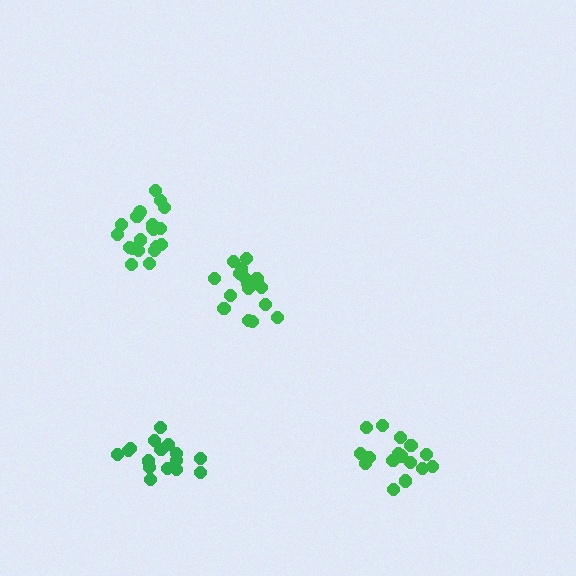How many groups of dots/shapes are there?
There are 4 groups.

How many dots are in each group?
Group 1: 16 dots, Group 2: 16 dots, Group 3: 20 dots, Group 4: 16 dots (68 total).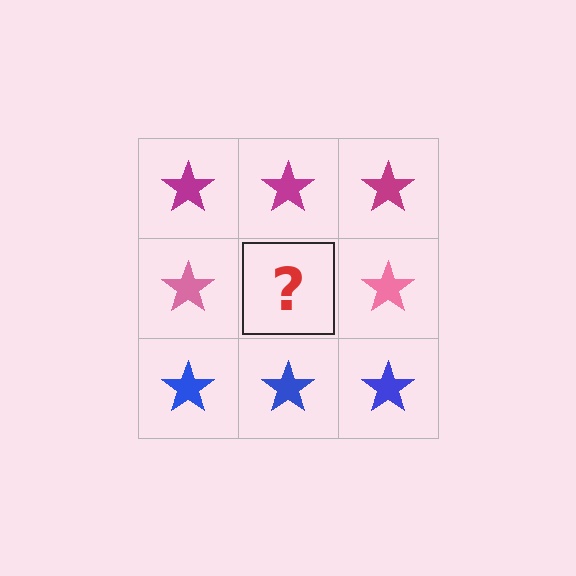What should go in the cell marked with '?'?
The missing cell should contain a pink star.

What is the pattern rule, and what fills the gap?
The rule is that each row has a consistent color. The gap should be filled with a pink star.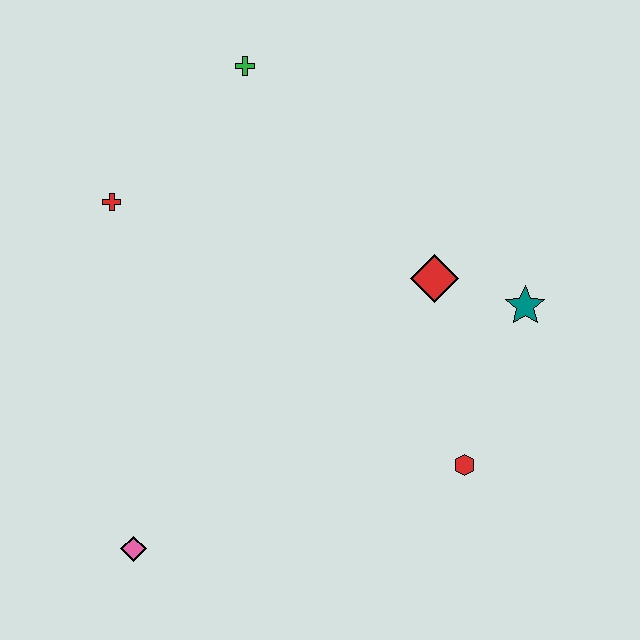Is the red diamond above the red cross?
No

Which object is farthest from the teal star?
The pink diamond is farthest from the teal star.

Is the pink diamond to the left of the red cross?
No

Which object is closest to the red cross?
The green cross is closest to the red cross.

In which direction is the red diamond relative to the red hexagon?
The red diamond is above the red hexagon.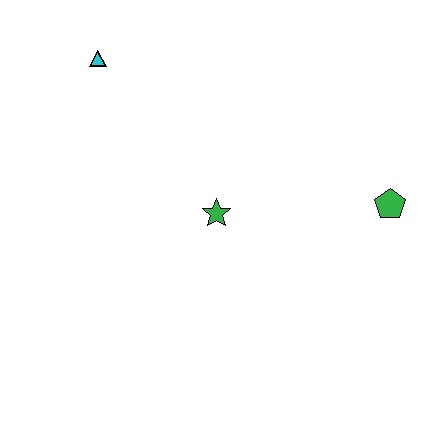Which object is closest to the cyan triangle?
The green star is closest to the cyan triangle.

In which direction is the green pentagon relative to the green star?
The green pentagon is to the right of the green star.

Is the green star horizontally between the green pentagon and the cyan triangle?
Yes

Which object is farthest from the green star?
The cyan triangle is farthest from the green star.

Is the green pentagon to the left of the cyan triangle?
No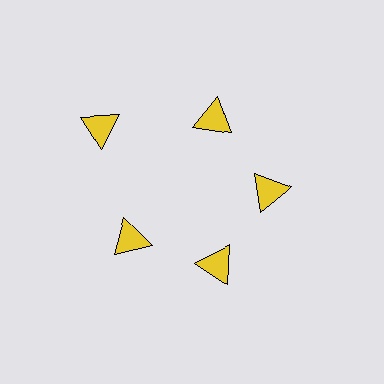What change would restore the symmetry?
The symmetry would be restored by moving it inward, back onto the ring so that all 5 triangles sit at equal angles and equal distance from the center.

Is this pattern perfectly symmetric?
No. The 5 yellow triangles are arranged in a ring, but one element near the 10 o'clock position is pushed outward from the center, breaking the 5-fold rotational symmetry.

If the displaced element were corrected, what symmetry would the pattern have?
It would have 5-fold rotational symmetry — the pattern would map onto itself every 72 degrees.